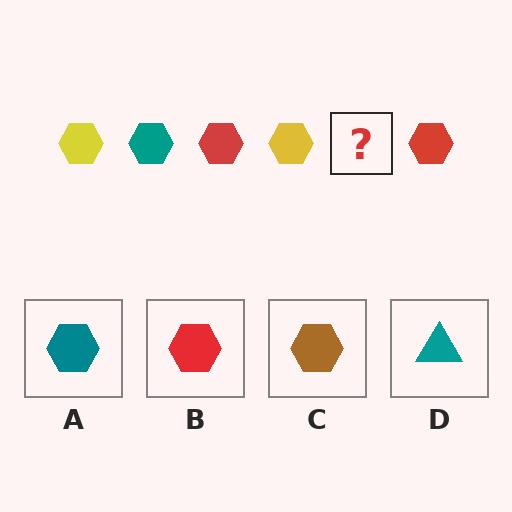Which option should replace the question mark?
Option A.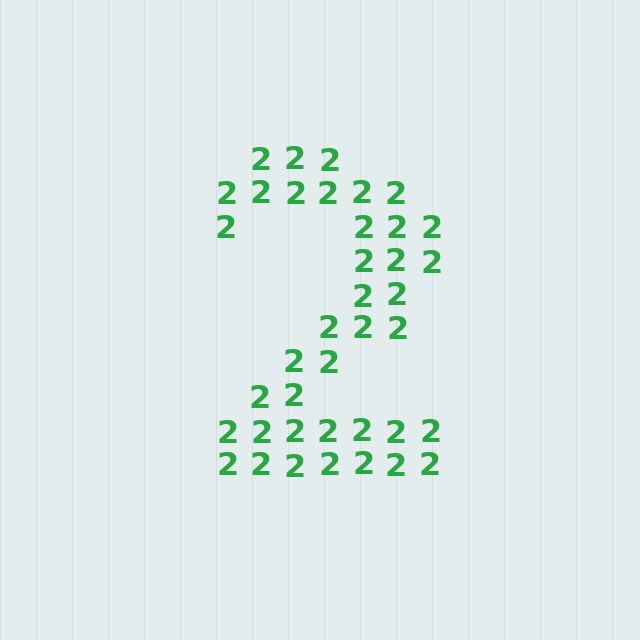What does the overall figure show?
The overall figure shows the digit 2.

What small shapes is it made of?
It is made of small digit 2's.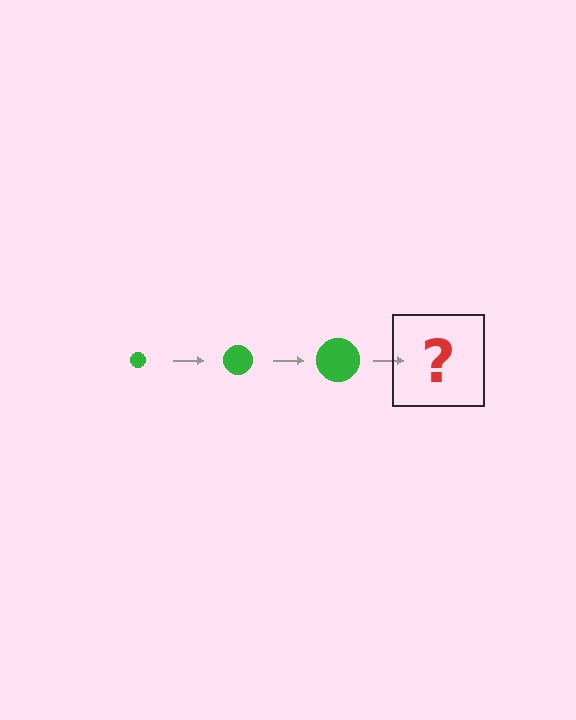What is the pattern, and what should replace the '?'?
The pattern is that the circle gets progressively larger each step. The '?' should be a green circle, larger than the previous one.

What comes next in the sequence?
The next element should be a green circle, larger than the previous one.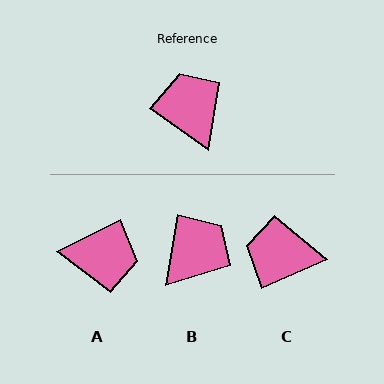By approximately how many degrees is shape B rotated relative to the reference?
Approximately 64 degrees clockwise.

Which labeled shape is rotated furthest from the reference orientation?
A, about 118 degrees away.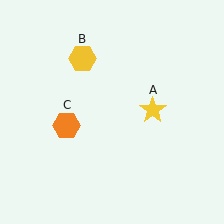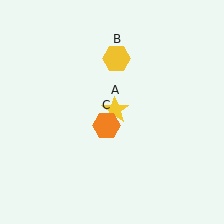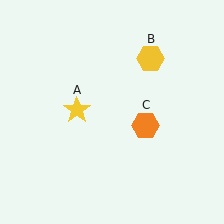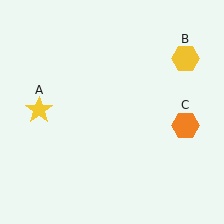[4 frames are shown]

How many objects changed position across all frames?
3 objects changed position: yellow star (object A), yellow hexagon (object B), orange hexagon (object C).